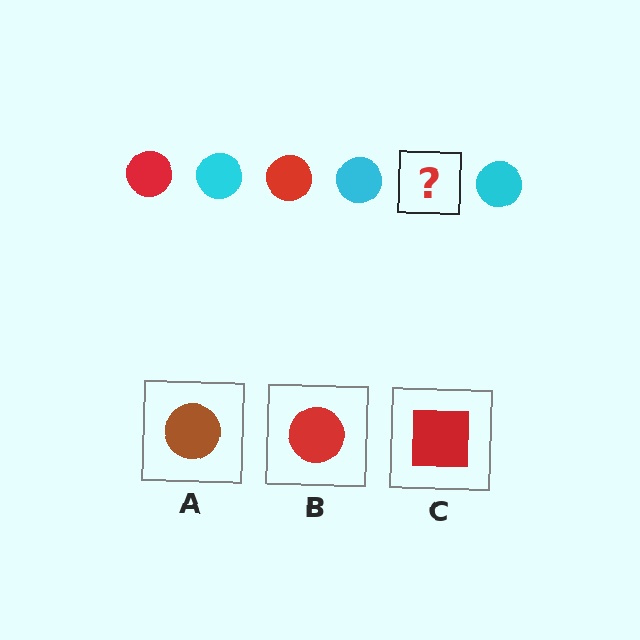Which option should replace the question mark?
Option B.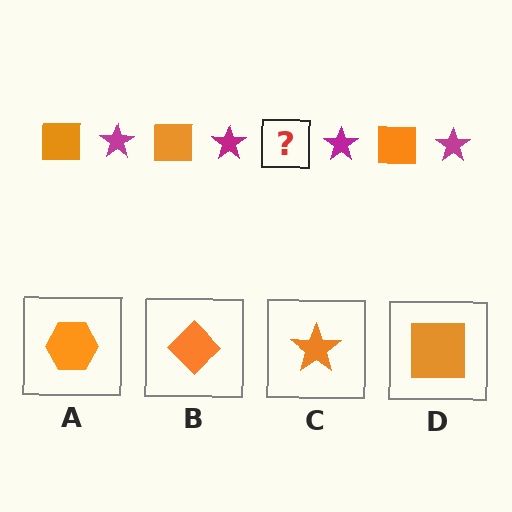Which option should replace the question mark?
Option D.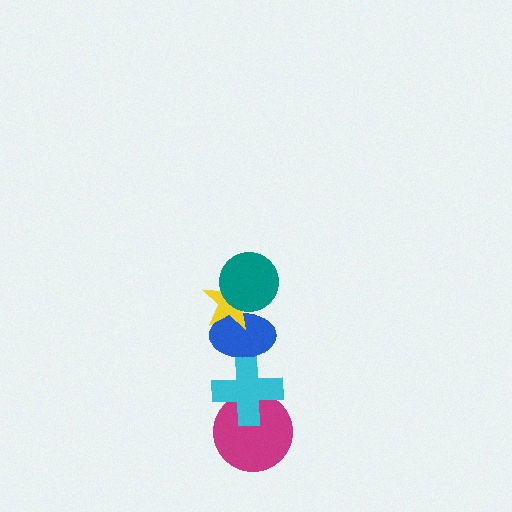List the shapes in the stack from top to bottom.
From top to bottom: the teal circle, the yellow star, the blue ellipse, the cyan cross, the magenta circle.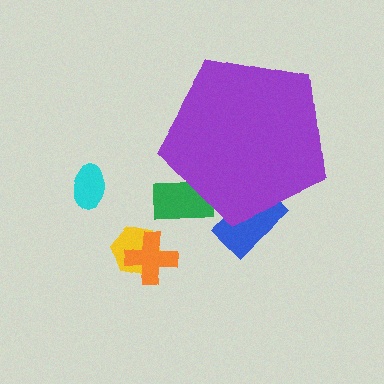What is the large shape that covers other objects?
A purple pentagon.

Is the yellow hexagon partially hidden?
No, the yellow hexagon is fully visible.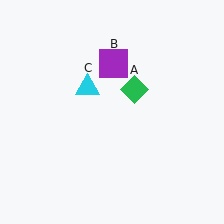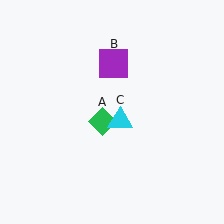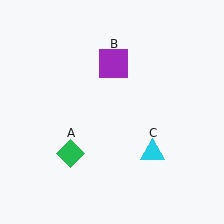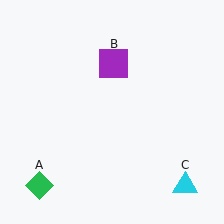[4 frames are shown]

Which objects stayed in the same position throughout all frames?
Purple square (object B) remained stationary.